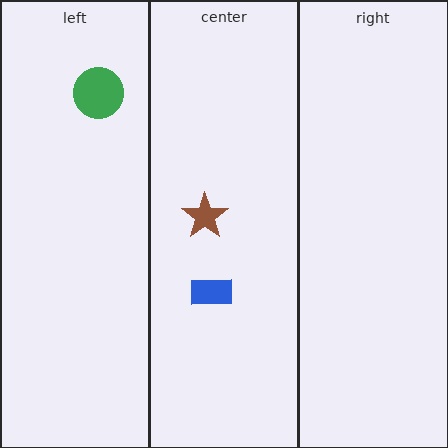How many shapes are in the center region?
2.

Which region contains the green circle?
The left region.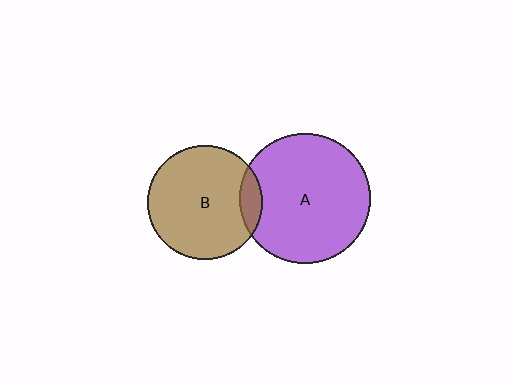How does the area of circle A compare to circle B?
Approximately 1.3 times.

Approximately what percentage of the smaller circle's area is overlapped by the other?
Approximately 10%.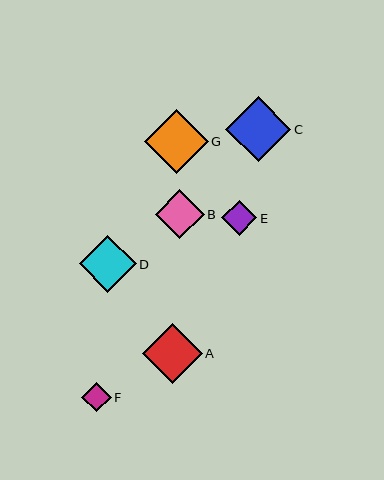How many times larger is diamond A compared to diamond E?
Diamond A is approximately 1.7 times the size of diamond E.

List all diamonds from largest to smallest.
From largest to smallest: C, G, A, D, B, E, F.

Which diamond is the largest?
Diamond C is the largest with a size of approximately 66 pixels.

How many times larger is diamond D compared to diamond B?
Diamond D is approximately 1.2 times the size of diamond B.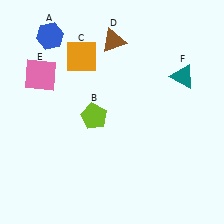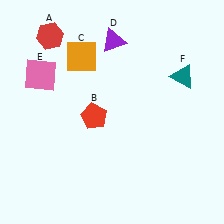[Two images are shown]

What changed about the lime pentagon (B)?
In Image 1, B is lime. In Image 2, it changed to red.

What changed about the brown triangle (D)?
In Image 1, D is brown. In Image 2, it changed to purple.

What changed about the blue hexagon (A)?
In Image 1, A is blue. In Image 2, it changed to red.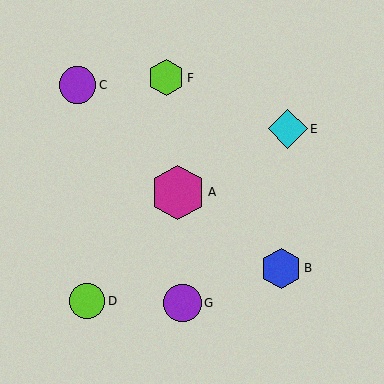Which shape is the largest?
The magenta hexagon (labeled A) is the largest.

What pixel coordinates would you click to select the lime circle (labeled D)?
Click at (88, 301) to select the lime circle D.